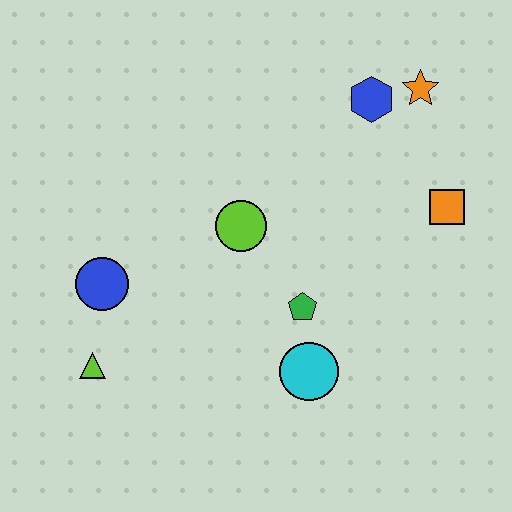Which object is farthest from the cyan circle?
The orange star is farthest from the cyan circle.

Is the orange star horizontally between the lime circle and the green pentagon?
No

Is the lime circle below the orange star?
Yes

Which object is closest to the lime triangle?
The blue circle is closest to the lime triangle.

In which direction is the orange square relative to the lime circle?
The orange square is to the right of the lime circle.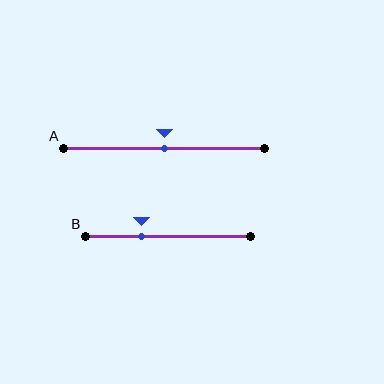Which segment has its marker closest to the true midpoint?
Segment A has its marker closest to the true midpoint.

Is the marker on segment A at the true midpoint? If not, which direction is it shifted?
Yes, the marker on segment A is at the true midpoint.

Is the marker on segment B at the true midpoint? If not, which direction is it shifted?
No, the marker on segment B is shifted to the left by about 16% of the segment length.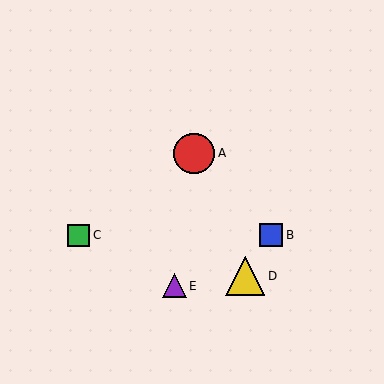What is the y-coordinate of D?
Object D is at y≈276.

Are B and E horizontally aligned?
No, B is at y≈235 and E is at y≈286.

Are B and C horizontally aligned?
Yes, both are at y≈235.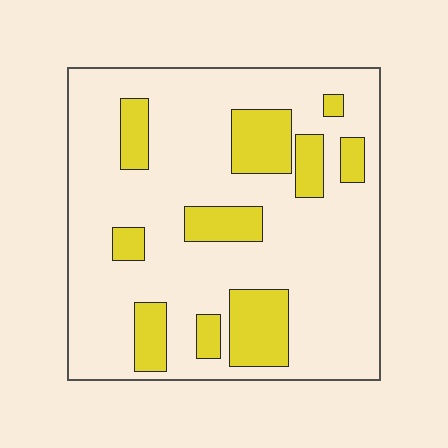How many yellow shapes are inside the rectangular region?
10.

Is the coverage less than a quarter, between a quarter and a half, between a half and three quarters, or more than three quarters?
Less than a quarter.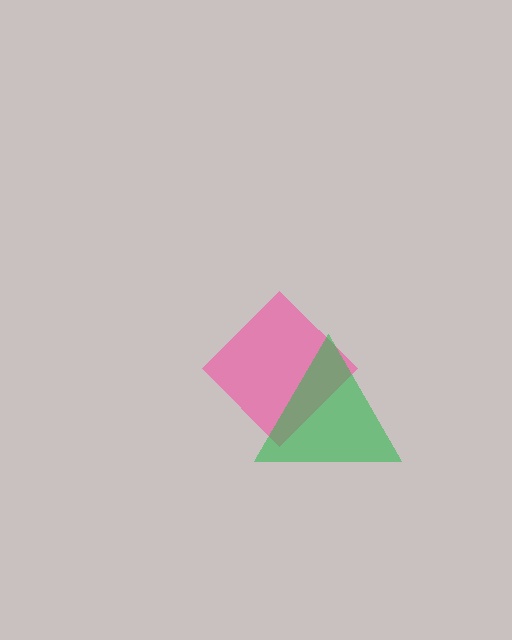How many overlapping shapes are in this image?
There are 2 overlapping shapes in the image.